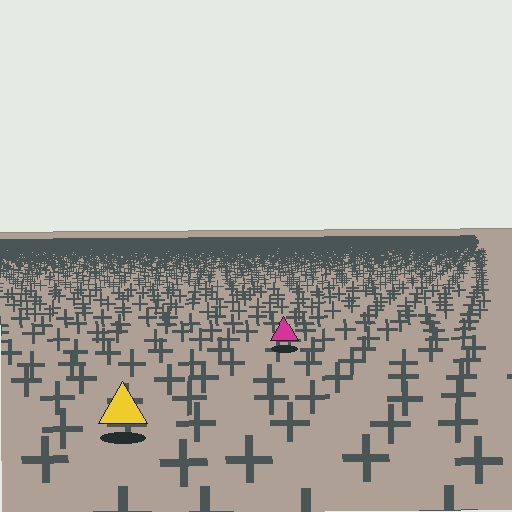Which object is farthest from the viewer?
The magenta triangle is farthest from the viewer. It appears smaller and the ground texture around it is denser.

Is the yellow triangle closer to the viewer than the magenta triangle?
Yes. The yellow triangle is closer — you can tell from the texture gradient: the ground texture is coarser near it.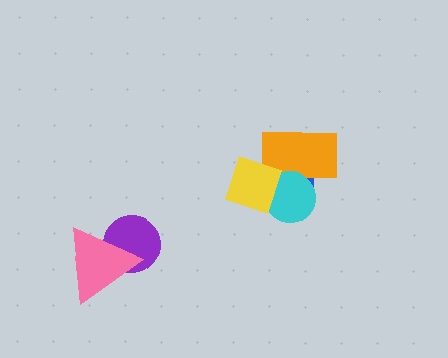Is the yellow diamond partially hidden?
No, no other shape covers it.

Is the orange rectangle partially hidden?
Yes, it is partially covered by another shape.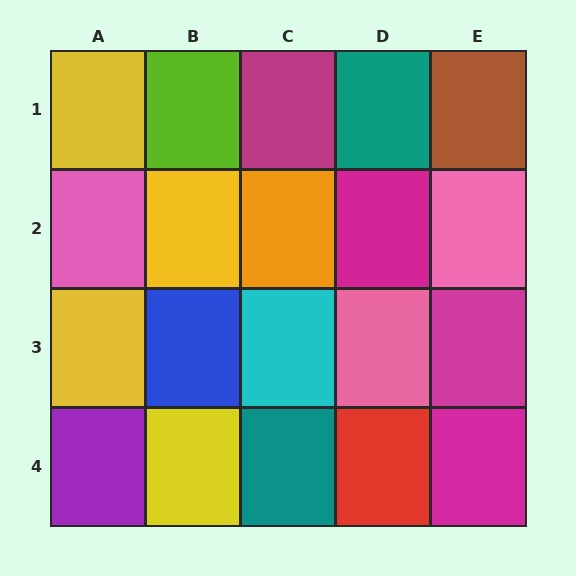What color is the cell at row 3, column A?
Yellow.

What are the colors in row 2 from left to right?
Pink, yellow, orange, magenta, pink.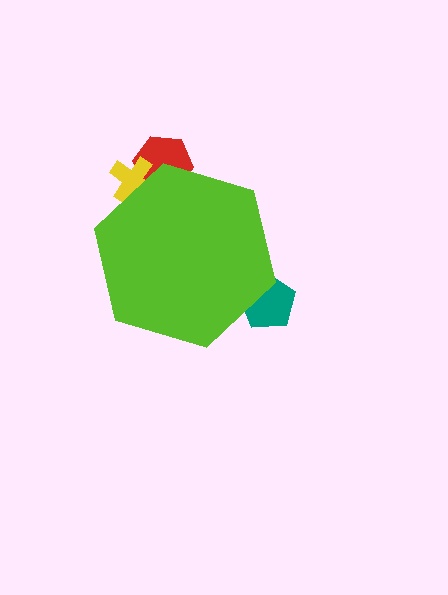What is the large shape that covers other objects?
A lime hexagon.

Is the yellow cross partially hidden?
Yes, the yellow cross is partially hidden behind the lime hexagon.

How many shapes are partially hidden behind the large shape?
3 shapes are partially hidden.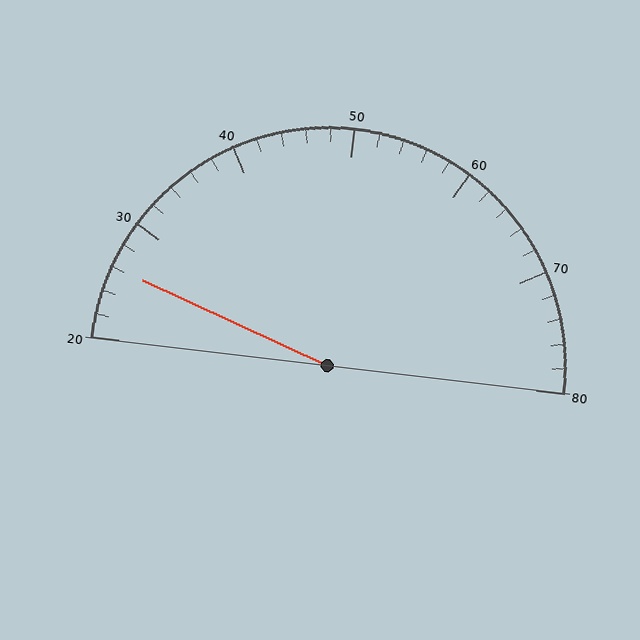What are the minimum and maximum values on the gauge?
The gauge ranges from 20 to 80.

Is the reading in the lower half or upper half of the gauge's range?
The reading is in the lower half of the range (20 to 80).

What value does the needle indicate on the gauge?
The needle indicates approximately 26.